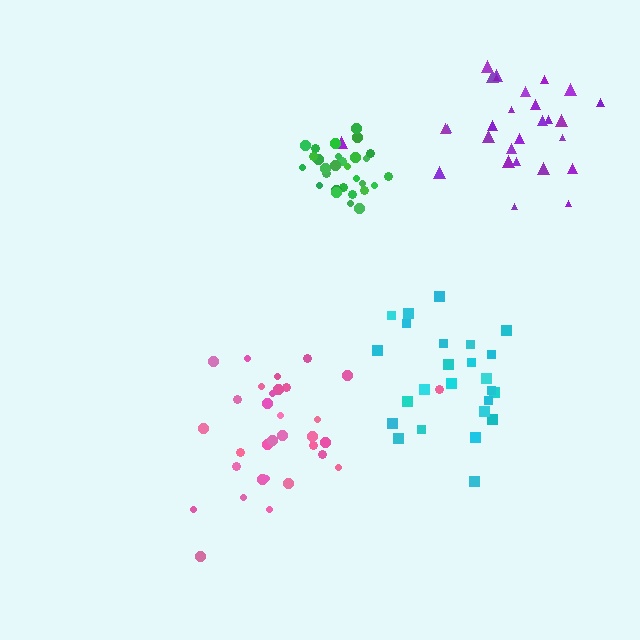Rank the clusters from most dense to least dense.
green, cyan, pink, purple.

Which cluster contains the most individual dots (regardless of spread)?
Pink (32).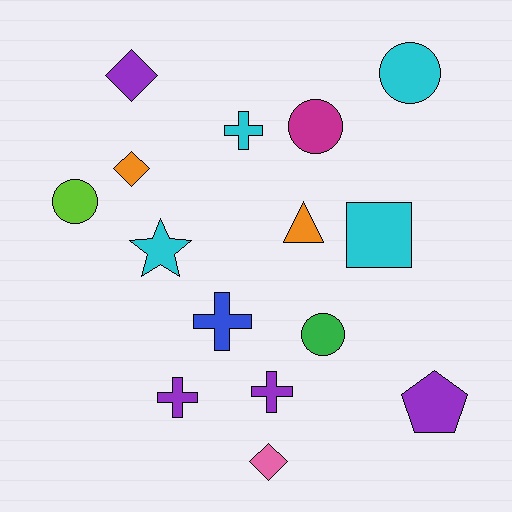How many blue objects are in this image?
There is 1 blue object.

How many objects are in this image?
There are 15 objects.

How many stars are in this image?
There is 1 star.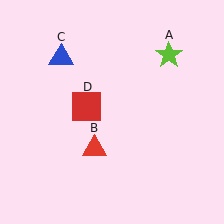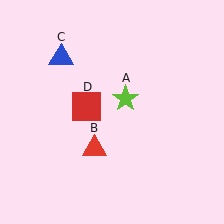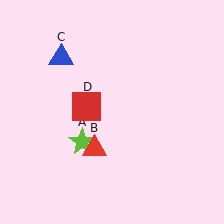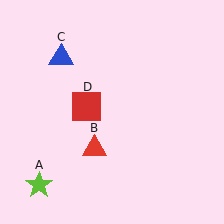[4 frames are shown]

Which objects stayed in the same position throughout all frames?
Red triangle (object B) and blue triangle (object C) and red square (object D) remained stationary.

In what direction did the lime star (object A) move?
The lime star (object A) moved down and to the left.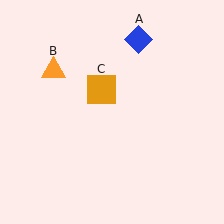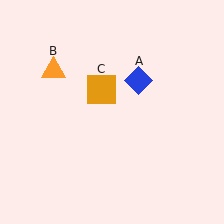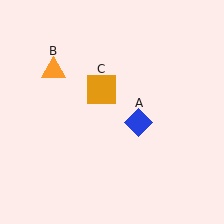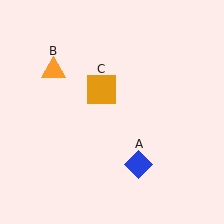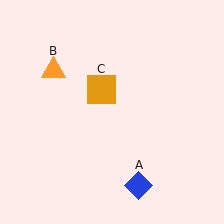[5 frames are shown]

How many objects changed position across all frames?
1 object changed position: blue diamond (object A).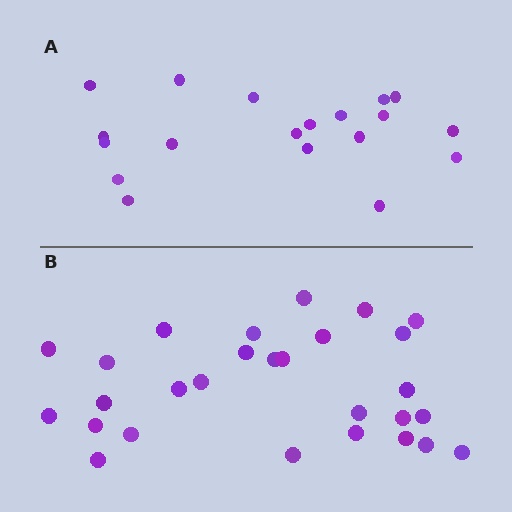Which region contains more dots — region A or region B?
Region B (the bottom region) has more dots.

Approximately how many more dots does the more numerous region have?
Region B has roughly 8 or so more dots than region A.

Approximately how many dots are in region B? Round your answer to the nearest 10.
About 30 dots. (The exact count is 28, which rounds to 30.)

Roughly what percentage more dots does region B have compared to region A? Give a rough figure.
About 45% more.